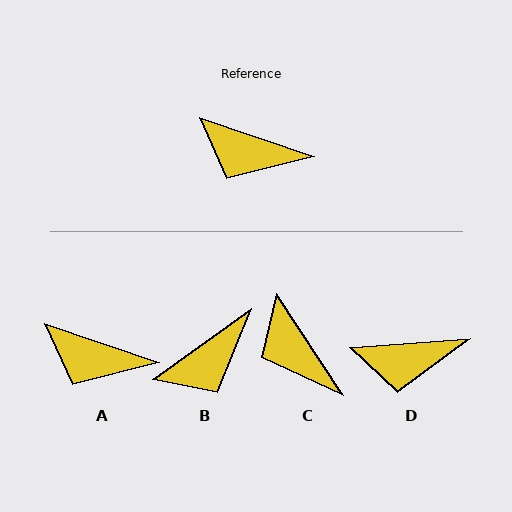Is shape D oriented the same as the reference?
No, it is off by about 23 degrees.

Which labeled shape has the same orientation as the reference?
A.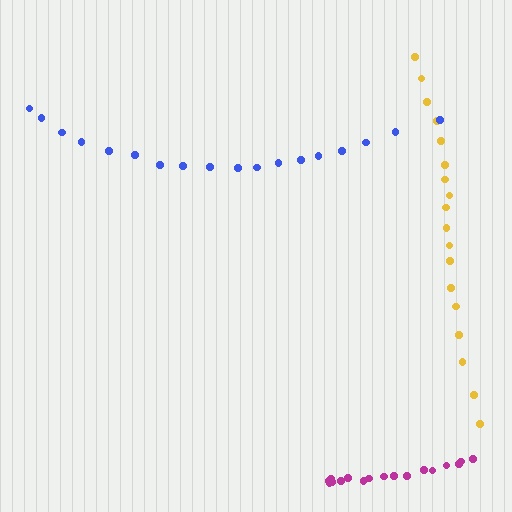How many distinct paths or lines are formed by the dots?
There are 3 distinct paths.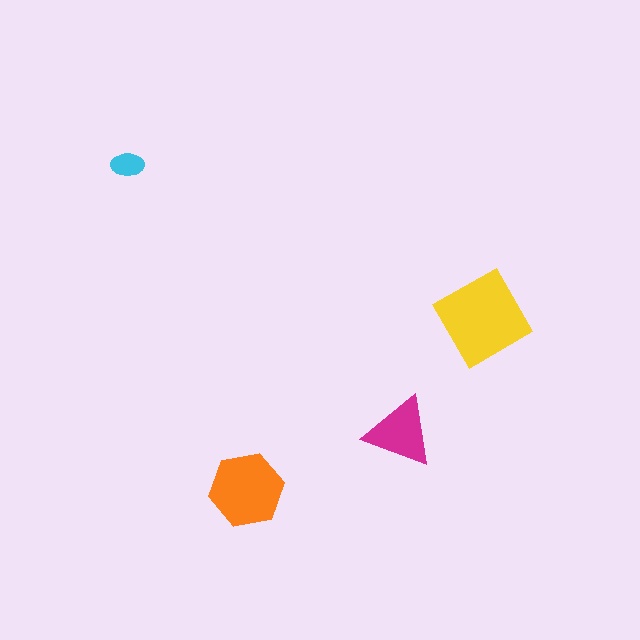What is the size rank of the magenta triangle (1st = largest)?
3rd.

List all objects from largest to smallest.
The yellow diamond, the orange hexagon, the magenta triangle, the cyan ellipse.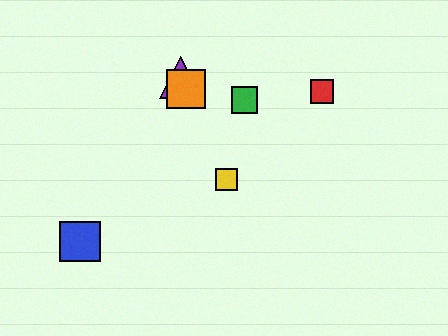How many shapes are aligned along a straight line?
3 shapes (the yellow square, the purple triangle, the orange square) are aligned along a straight line.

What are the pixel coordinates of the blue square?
The blue square is at (80, 241).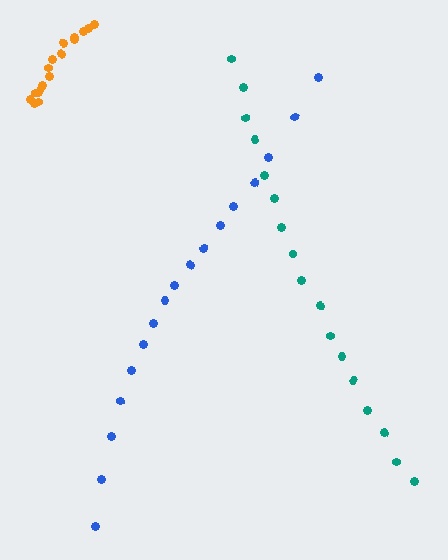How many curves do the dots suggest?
There are 3 distinct paths.